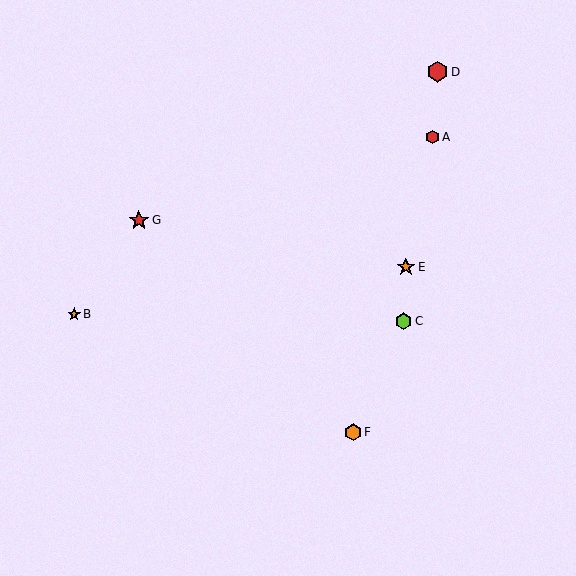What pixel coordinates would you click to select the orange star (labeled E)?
Click at (406, 267) to select the orange star E.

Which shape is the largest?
The red hexagon (labeled D) is the largest.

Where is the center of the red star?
The center of the red star is at (139, 220).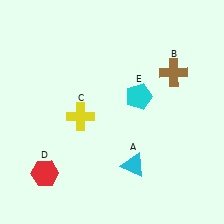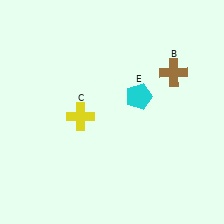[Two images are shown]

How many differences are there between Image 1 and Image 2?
There are 2 differences between the two images.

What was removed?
The red hexagon (D), the cyan triangle (A) were removed in Image 2.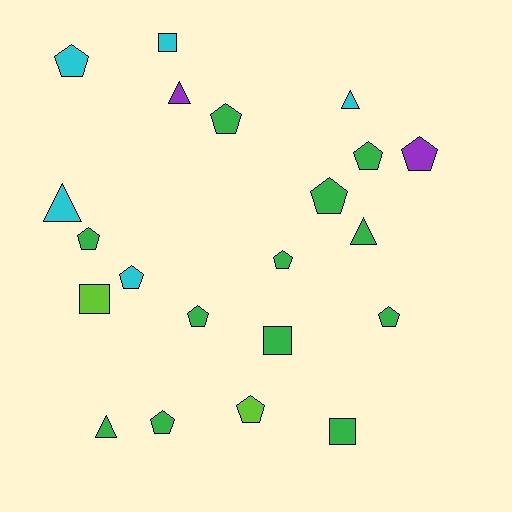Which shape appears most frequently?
Pentagon, with 12 objects.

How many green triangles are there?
There are 2 green triangles.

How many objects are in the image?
There are 21 objects.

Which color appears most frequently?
Green, with 12 objects.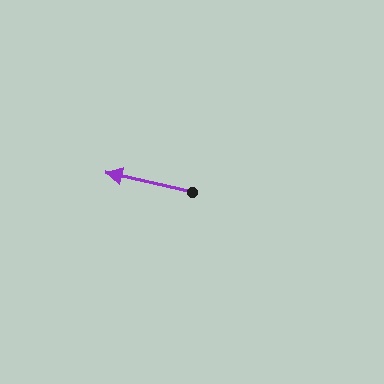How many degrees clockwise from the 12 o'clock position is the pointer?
Approximately 283 degrees.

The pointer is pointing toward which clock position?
Roughly 9 o'clock.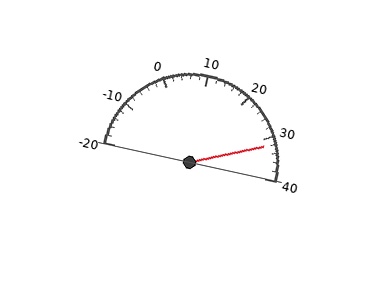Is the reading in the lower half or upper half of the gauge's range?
The reading is in the upper half of the range (-20 to 40).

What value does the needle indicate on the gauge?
The needle indicates approximately 32.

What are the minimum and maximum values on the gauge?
The gauge ranges from -20 to 40.